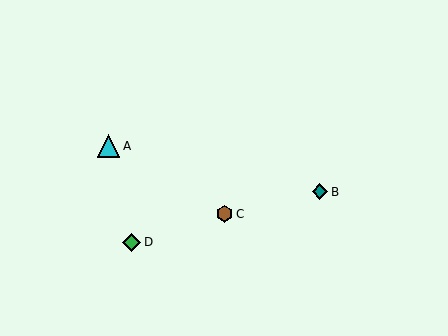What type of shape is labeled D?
Shape D is a green diamond.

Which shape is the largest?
The cyan triangle (labeled A) is the largest.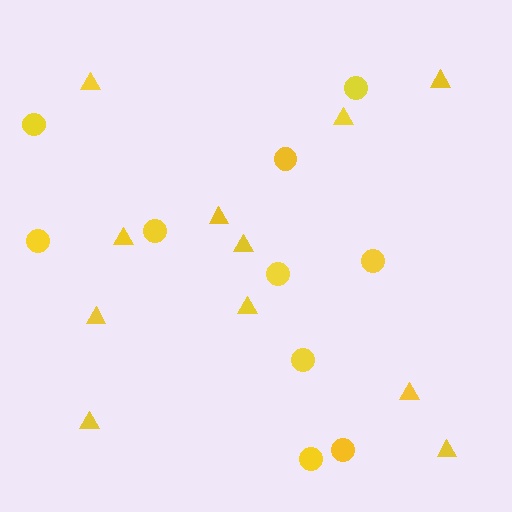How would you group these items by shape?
There are 2 groups: one group of triangles (11) and one group of circles (10).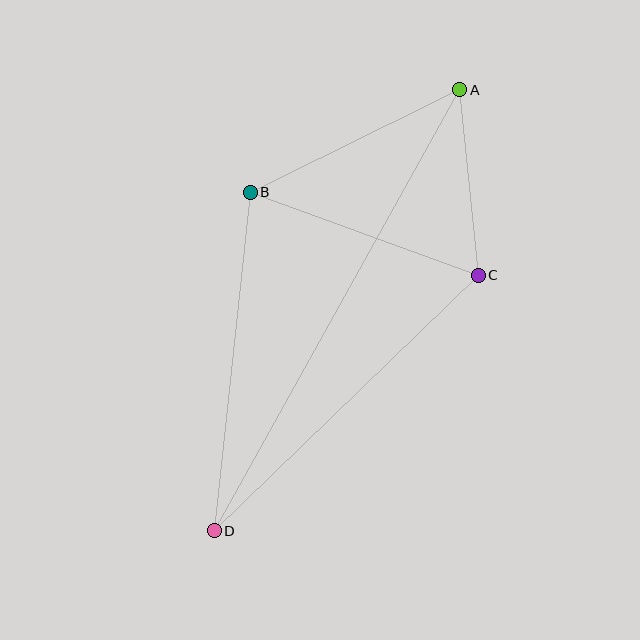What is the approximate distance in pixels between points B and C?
The distance between B and C is approximately 242 pixels.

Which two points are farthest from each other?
Points A and D are farthest from each other.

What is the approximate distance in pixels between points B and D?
The distance between B and D is approximately 341 pixels.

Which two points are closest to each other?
Points A and C are closest to each other.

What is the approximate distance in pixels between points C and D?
The distance between C and D is approximately 367 pixels.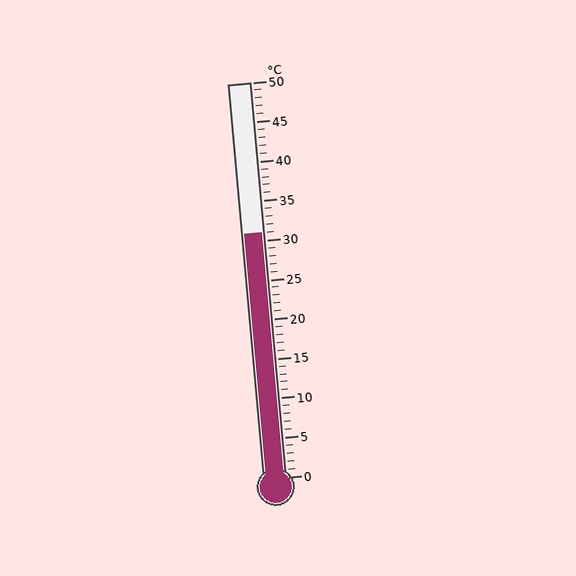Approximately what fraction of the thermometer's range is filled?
The thermometer is filled to approximately 60% of its range.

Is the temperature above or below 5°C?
The temperature is above 5°C.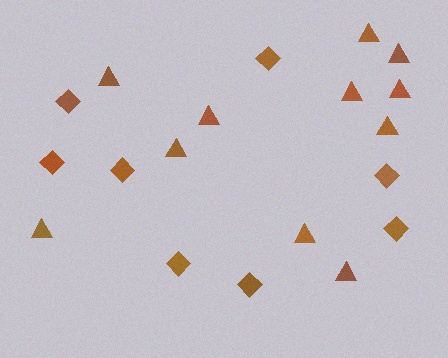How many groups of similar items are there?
There are 2 groups: one group of triangles (11) and one group of diamonds (8).